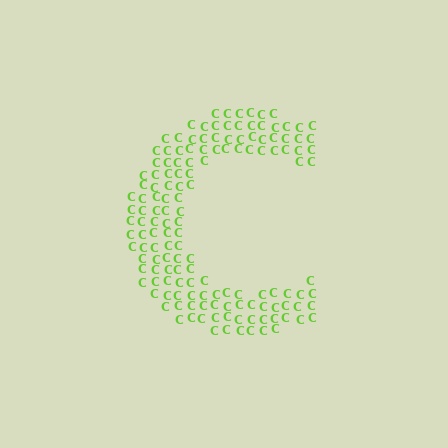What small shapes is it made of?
It is made of small letter C's.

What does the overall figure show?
The overall figure shows the letter C.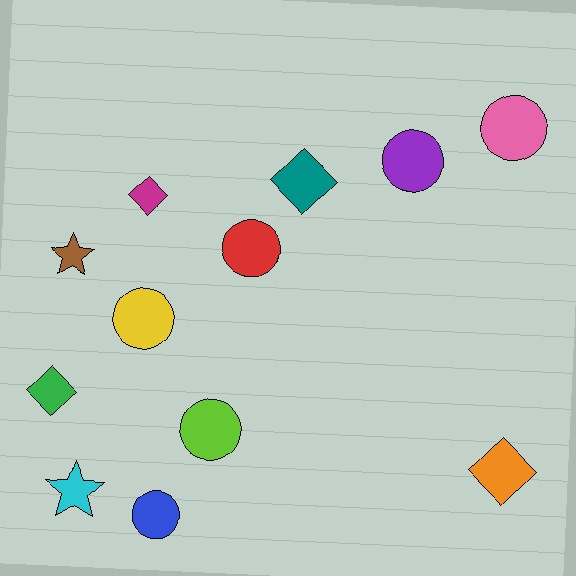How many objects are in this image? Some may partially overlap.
There are 12 objects.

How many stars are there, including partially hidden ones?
There are 2 stars.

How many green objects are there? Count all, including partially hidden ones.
There is 1 green object.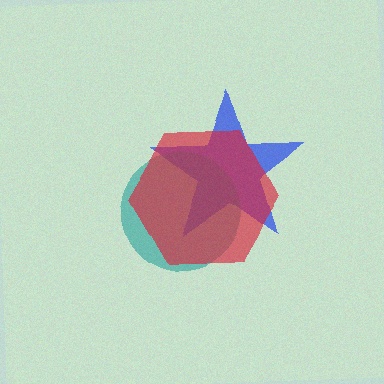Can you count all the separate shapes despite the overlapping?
Yes, there are 3 separate shapes.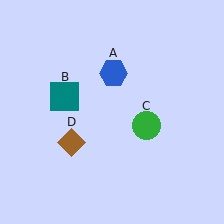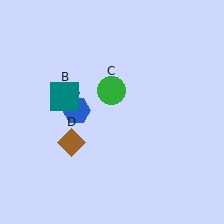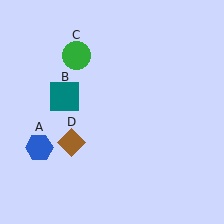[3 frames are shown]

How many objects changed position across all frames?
2 objects changed position: blue hexagon (object A), green circle (object C).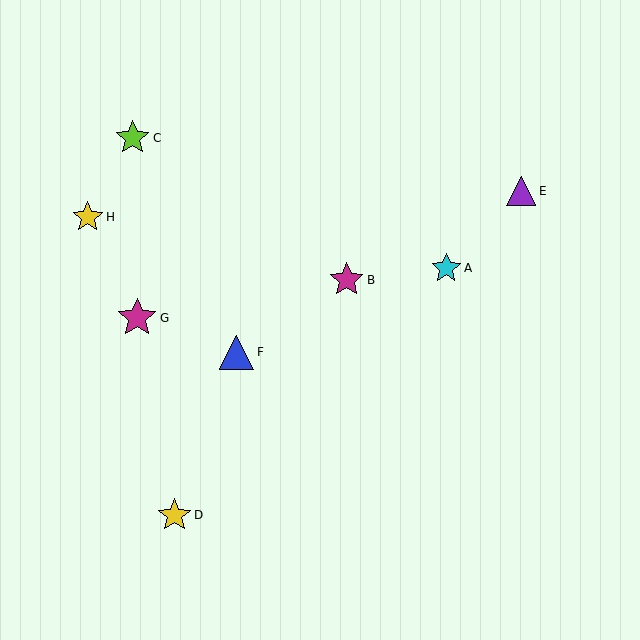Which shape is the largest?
The magenta star (labeled G) is the largest.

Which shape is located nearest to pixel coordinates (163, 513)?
The yellow star (labeled D) at (174, 515) is nearest to that location.